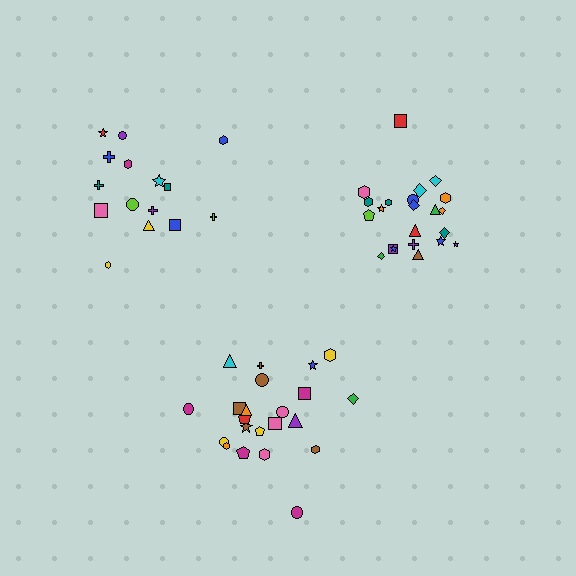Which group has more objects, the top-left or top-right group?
The top-right group.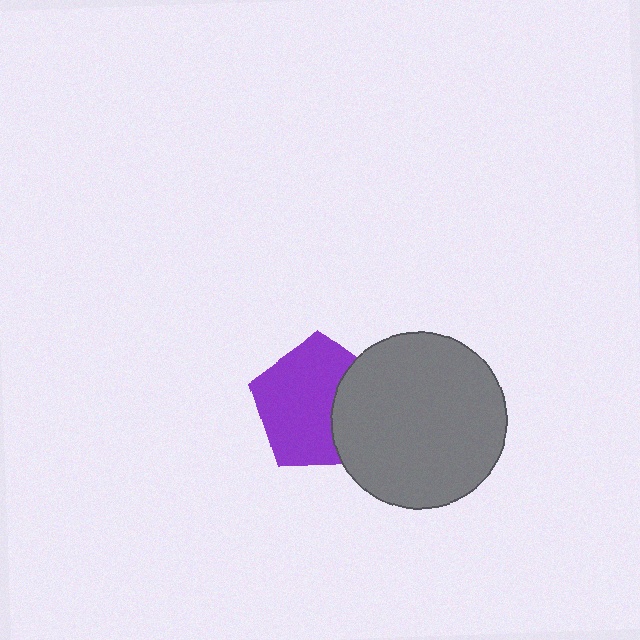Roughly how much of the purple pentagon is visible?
Most of it is visible (roughly 68%).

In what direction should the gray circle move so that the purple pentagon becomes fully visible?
The gray circle should move right. That is the shortest direction to clear the overlap and leave the purple pentagon fully visible.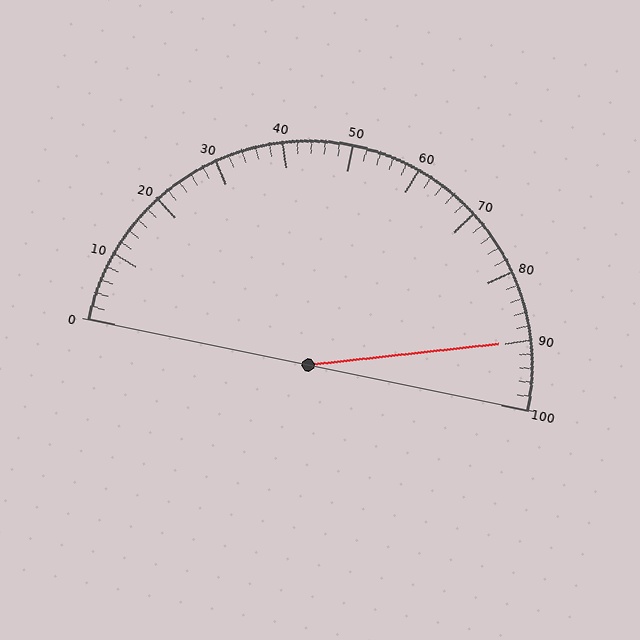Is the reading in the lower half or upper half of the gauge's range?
The reading is in the upper half of the range (0 to 100).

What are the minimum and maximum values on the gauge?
The gauge ranges from 0 to 100.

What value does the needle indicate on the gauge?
The needle indicates approximately 90.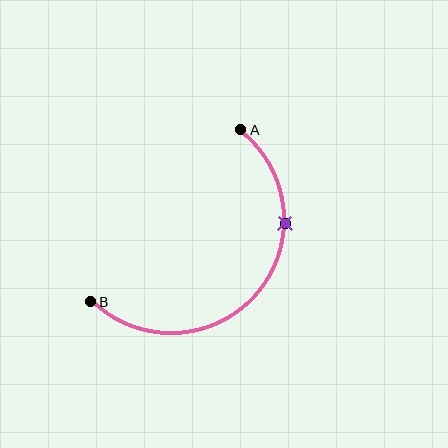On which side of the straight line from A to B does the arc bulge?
The arc bulges below and to the right of the straight line connecting A and B.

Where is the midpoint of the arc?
The arc midpoint is the point on the curve farthest from the straight line joining A and B. It sits below and to the right of that line.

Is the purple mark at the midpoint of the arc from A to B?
No. The purple mark lies on the arc but is closer to endpoint A. The arc midpoint would be at the point on the curve equidistant along the arc from both A and B.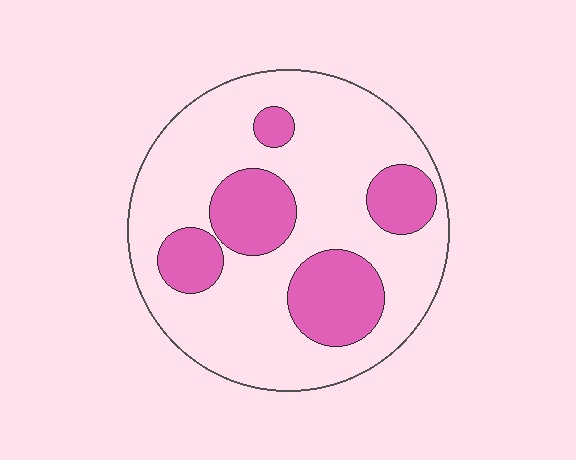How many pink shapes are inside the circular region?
5.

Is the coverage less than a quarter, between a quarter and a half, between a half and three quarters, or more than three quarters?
Between a quarter and a half.